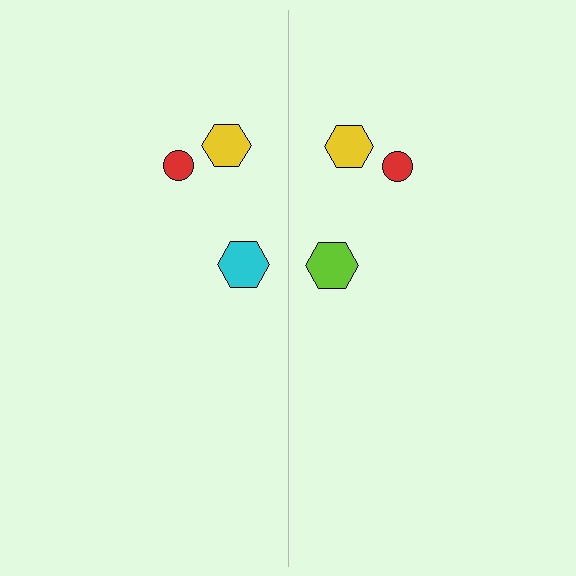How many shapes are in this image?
There are 6 shapes in this image.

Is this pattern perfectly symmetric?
No, the pattern is not perfectly symmetric. The lime hexagon on the right side breaks the symmetry — its mirror counterpart is cyan.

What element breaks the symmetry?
The lime hexagon on the right side breaks the symmetry — its mirror counterpart is cyan.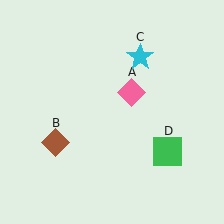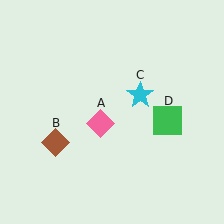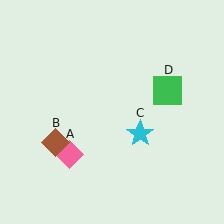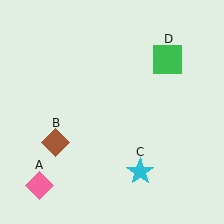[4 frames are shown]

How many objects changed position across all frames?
3 objects changed position: pink diamond (object A), cyan star (object C), green square (object D).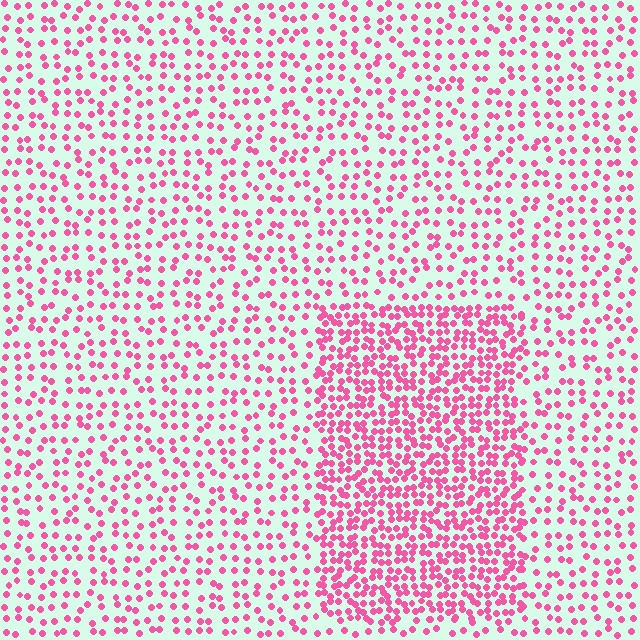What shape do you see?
I see a rectangle.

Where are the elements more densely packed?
The elements are more densely packed inside the rectangle boundary.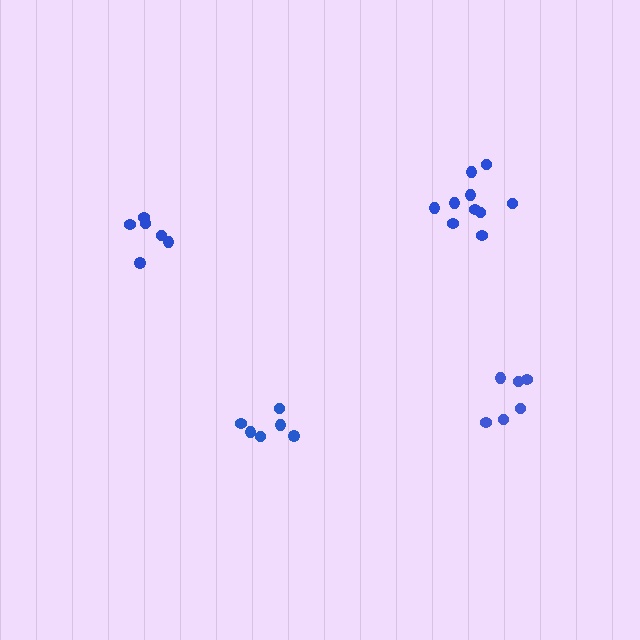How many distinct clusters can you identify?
There are 4 distinct clusters.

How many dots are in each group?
Group 1: 6 dots, Group 2: 6 dots, Group 3: 11 dots, Group 4: 6 dots (29 total).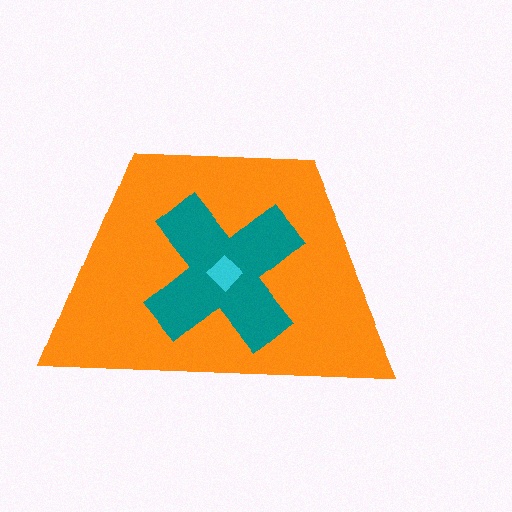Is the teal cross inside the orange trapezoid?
Yes.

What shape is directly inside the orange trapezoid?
The teal cross.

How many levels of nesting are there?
3.